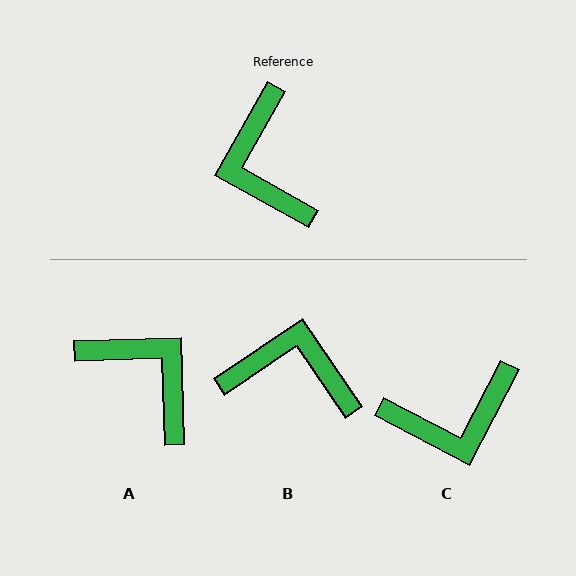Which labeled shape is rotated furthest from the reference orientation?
A, about 149 degrees away.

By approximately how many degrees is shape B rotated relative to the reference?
Approximately 116 degrees clockwise.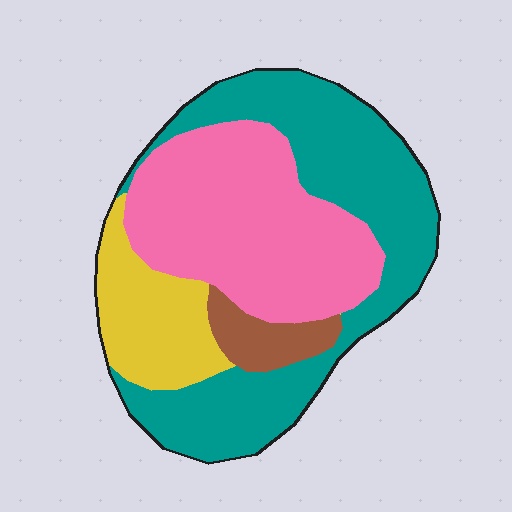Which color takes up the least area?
Brown, at roughly 5%.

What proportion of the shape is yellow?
Yellow covers around 15% of the shape.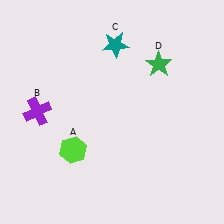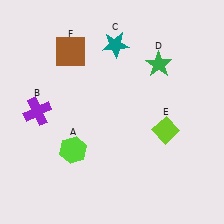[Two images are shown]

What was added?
A lime diamond (E), a brown square (F) were added in Image 2.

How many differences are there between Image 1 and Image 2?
There are 2 differences between the two images.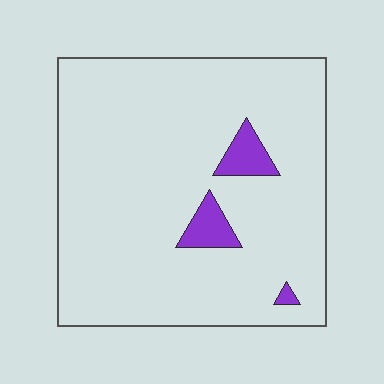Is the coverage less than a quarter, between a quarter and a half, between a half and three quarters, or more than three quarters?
Less than a quarter.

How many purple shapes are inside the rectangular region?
3.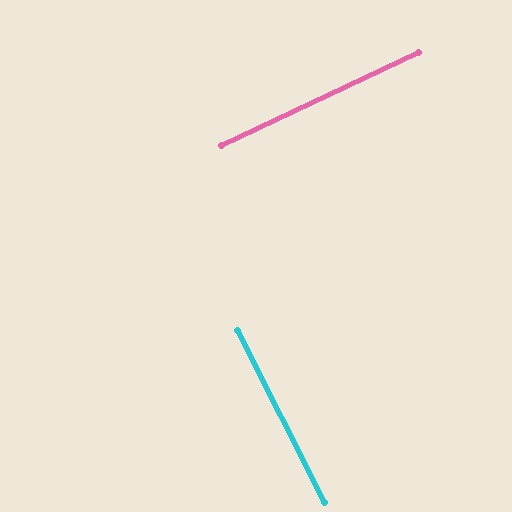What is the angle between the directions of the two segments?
Approximately 88 degrees.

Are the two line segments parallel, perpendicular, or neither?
Perpendicular — they meet at approximately 88°.